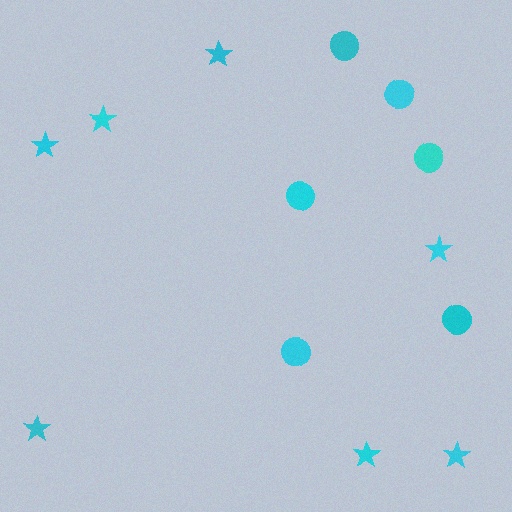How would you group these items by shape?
There are 2 groups: one group of stars (7) and one group of circles (6).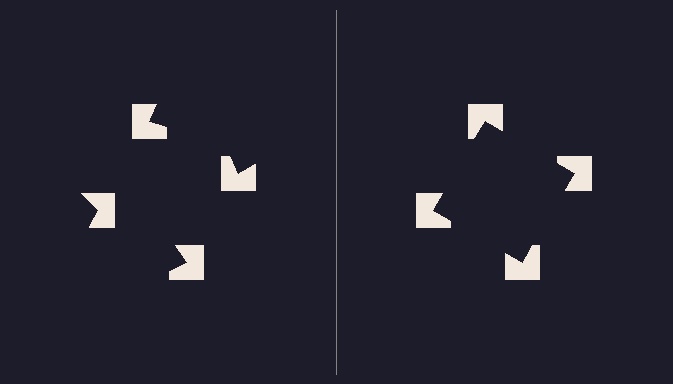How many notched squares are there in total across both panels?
8 — 4 on each side.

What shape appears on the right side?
An illusory square.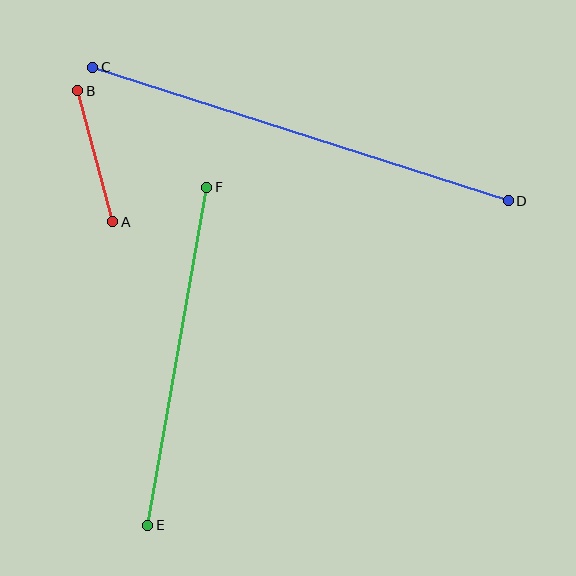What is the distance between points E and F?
The distance is approximately 343 pixels.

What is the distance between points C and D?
The distance is approximately 437 pixels.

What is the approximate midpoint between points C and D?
The midpoint is at approximately (301, 134) pixels.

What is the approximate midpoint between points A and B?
The midpoint is at approximately (95, 156) pixels.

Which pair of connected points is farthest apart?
Points C and D are farthest apart.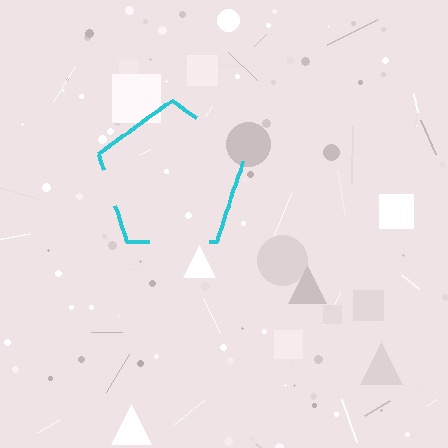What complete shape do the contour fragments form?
The contour fragments form a pentagon.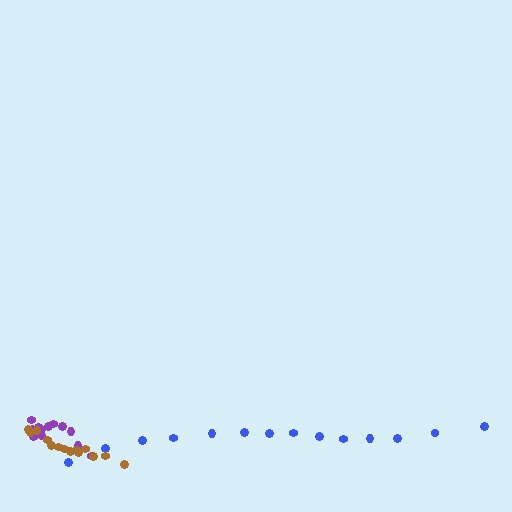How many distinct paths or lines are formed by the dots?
There are 3 distinct paths.